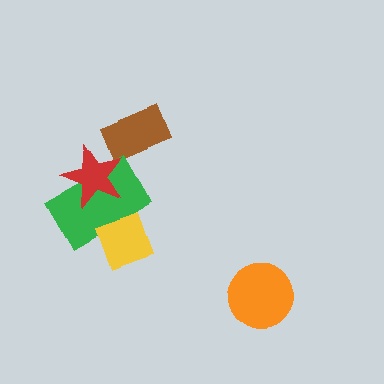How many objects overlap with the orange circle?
0 objects overlap with the orange circle.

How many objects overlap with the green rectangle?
2 objects overlap with the green rectangle.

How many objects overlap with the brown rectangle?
0 objects overlap with the brown rectangle.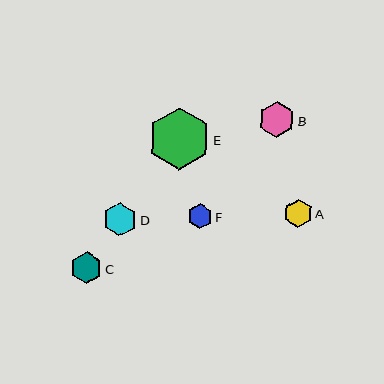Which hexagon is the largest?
Hexagon E is the largest with a size of approximately 62 pixels.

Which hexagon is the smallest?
Hexagon F is the smallest with a size of approximately 24 pixels.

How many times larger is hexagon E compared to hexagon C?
Hexagon E is approximately 1.9 times the size of hexagon C.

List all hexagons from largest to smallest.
From largest to smallest: E, B, D, C, A, F.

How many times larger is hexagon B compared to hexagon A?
Hexagon B is approximately 1.3 times the size of hexagon A.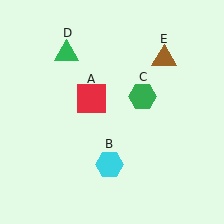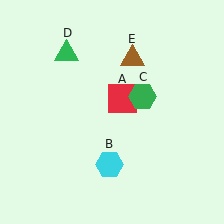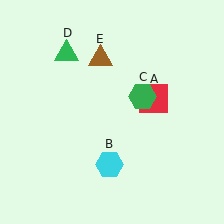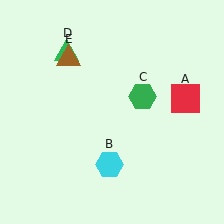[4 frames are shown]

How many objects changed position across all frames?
2 objects changed position: red square (object A), brown triangle (object E).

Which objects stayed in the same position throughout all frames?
Cyan hexagon (object B) and green hexagon (object C) and green triangle (object D) remained stationary.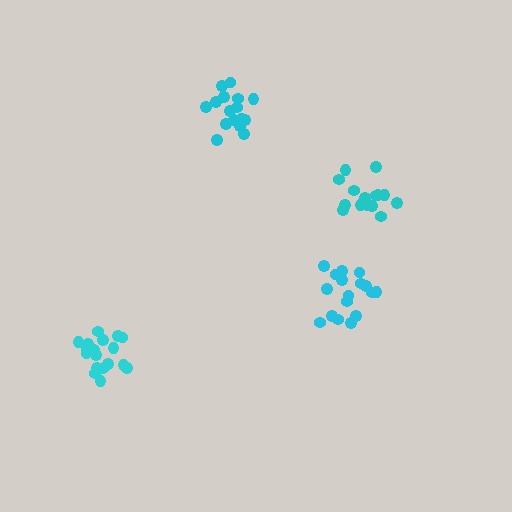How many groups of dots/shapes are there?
There are 4 groups.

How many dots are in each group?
Group 1: 17 dots, Group 2: 15 dots, Group 3: 19 dots, Group 4: 17 dots (68 total).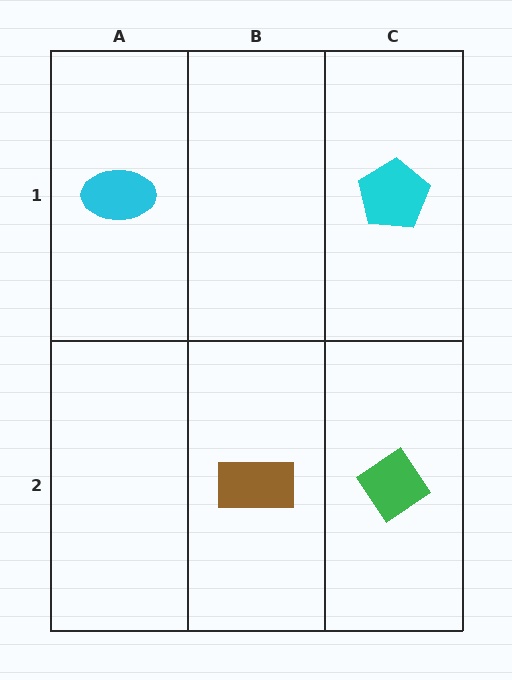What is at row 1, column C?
A cyan pentagon.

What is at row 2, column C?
A green diamond.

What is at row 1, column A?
A cyan ellipse.